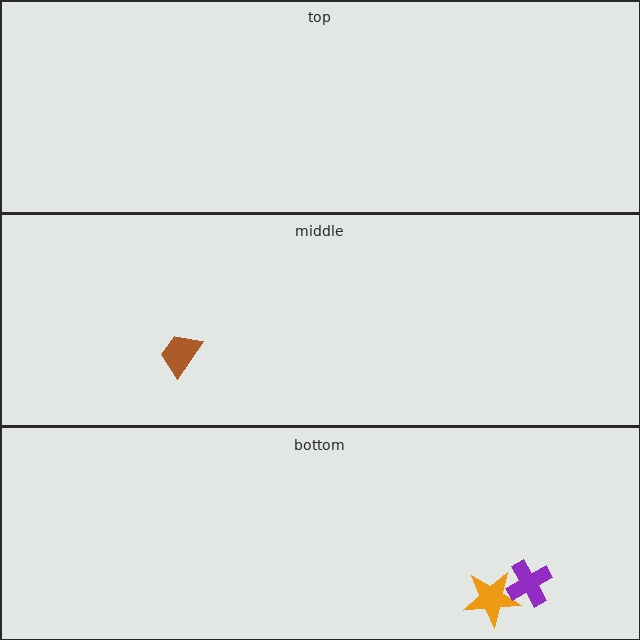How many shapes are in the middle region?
1.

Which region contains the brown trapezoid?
The middle region.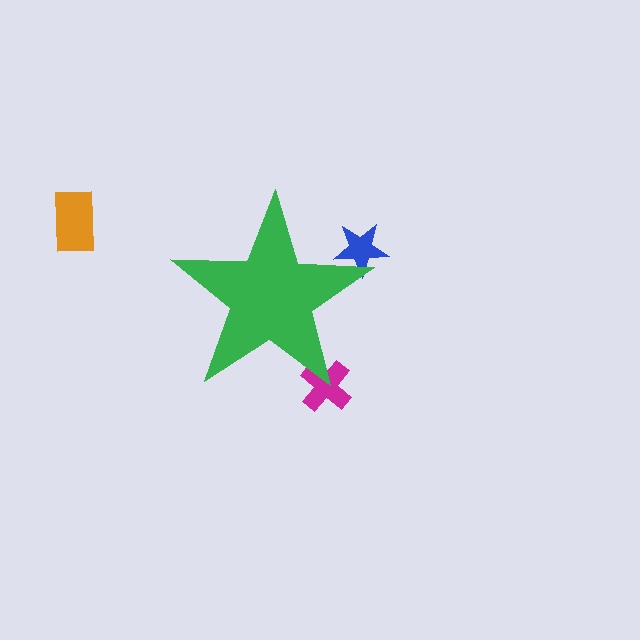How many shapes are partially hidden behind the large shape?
2 shapes are partially hidden.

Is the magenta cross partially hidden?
Yes, the magenta cross is partially hidden behind the green star.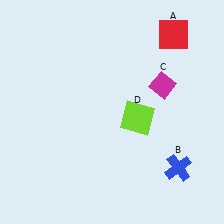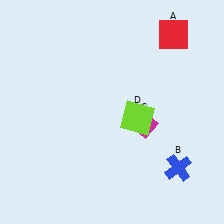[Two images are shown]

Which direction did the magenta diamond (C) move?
The magenta diamond (C) moved down.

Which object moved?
The magenta diamond (C) moved down.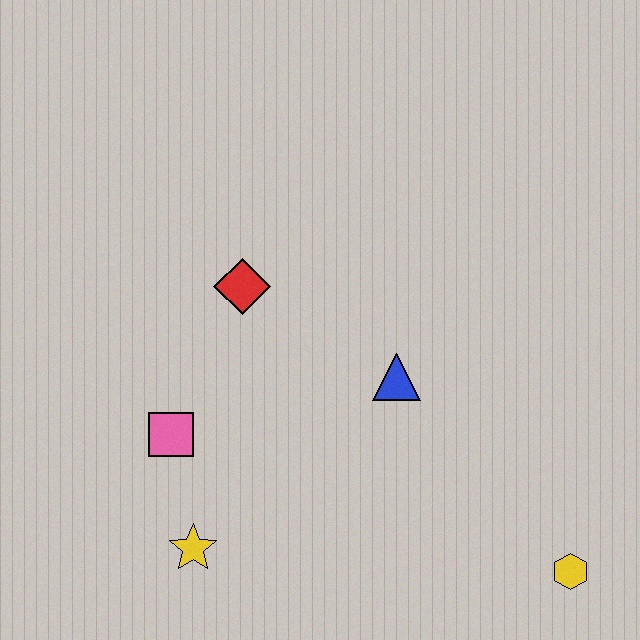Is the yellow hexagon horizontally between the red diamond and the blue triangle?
No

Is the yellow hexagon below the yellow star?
Yes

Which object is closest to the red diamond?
The pink square is closest to the red diamond.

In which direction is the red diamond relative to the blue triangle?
The red diamond is to the left of the blue triangle.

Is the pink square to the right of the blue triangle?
No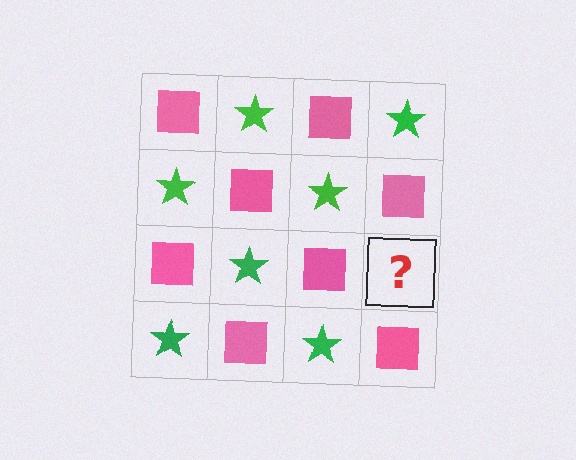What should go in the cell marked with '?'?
The missing cell should contain a green star.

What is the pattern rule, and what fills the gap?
The rule is that it alternates pink square and green star in a checkerboard pattern. The gap should be filled with a green star.